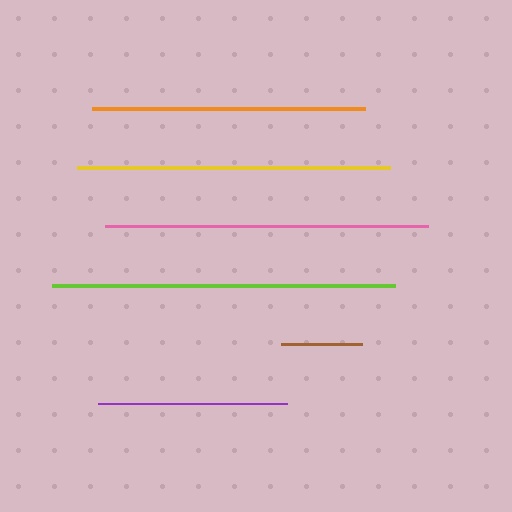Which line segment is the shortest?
The brown line is the shortest at approximately 82 pixels.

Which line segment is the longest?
The lime line is the longest at approximately 343 pixels.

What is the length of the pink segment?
The pink segment is approximately 323 pixels long.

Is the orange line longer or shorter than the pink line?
The pink line is longer than the orange line.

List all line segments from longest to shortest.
From longest to shortest: lime, pink, yellow, orange, purple, brown.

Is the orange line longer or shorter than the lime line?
The lime line is longer than the orange line.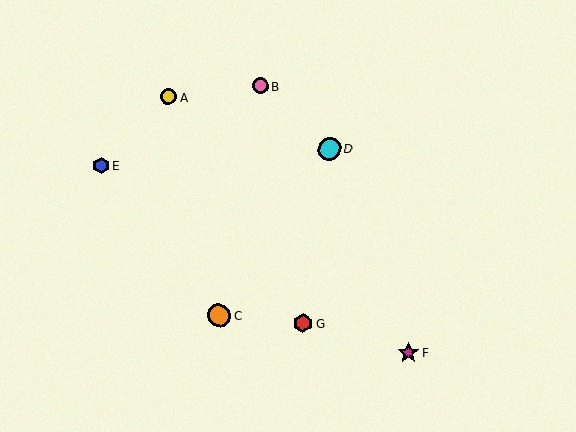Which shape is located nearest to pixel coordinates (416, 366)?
The magenta star (labeled F) at (408, 352) is nearest to that location.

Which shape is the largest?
The orange circle (labeled C) is the largest.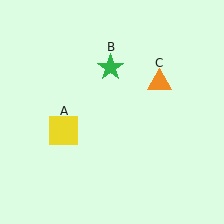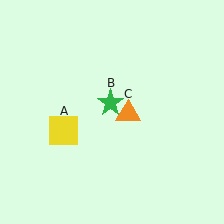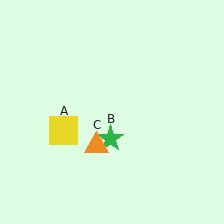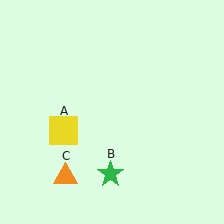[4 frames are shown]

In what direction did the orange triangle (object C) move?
The orange triangle (object C) moved down and to the left.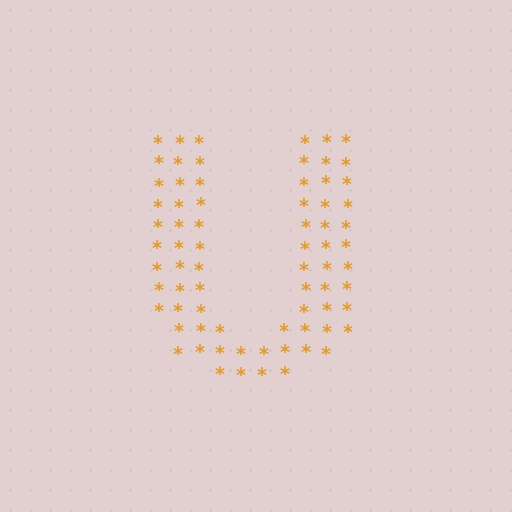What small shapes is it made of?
It is made of small asterisks.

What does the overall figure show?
The overall figure shows the letter U.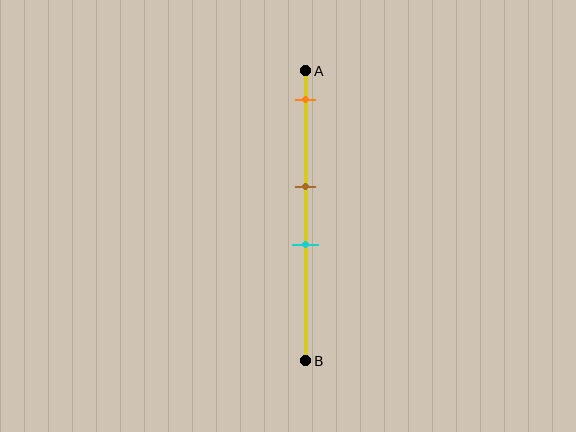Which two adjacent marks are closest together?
The brown and cyan marks are the closest adjacent pair.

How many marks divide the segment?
There are 3 marks dividing the segment.